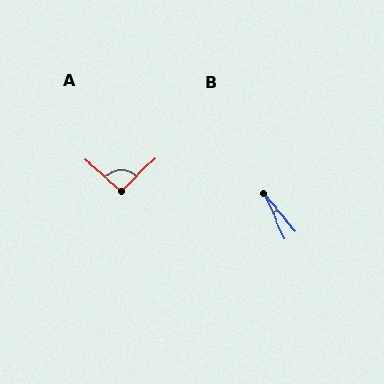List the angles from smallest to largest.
B (16°), A (95°).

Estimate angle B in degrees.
Approximately 16 degrees.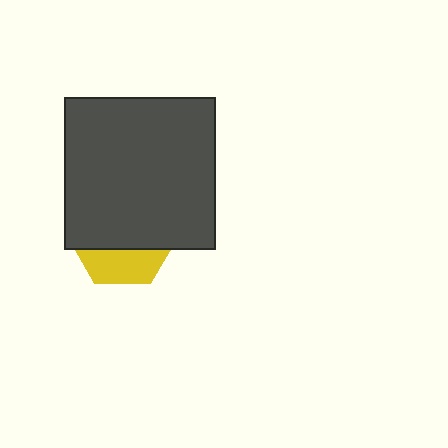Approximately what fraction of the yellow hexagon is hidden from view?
Roughly 69% of the yellow hexagon is hidden behind the dark gray square.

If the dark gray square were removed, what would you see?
You would see the complete yellow hexagon.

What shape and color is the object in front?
The object in front is a dark gray square.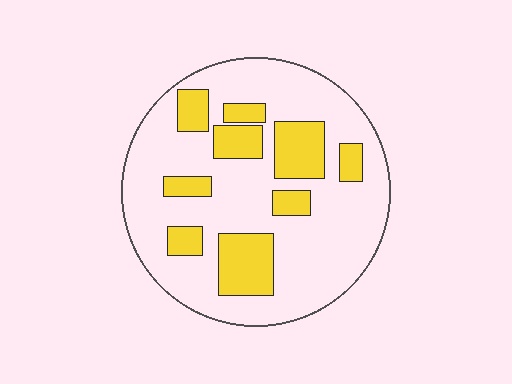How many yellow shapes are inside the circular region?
9.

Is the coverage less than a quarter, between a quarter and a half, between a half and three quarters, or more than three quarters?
Between a quarter and a half.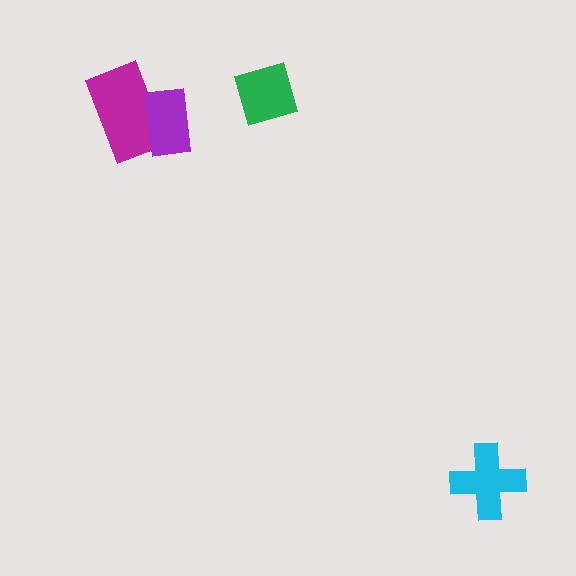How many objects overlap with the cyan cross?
0 objects overlap with the cyan cross.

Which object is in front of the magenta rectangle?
The purple rectangle is in front of the magenta rectangle.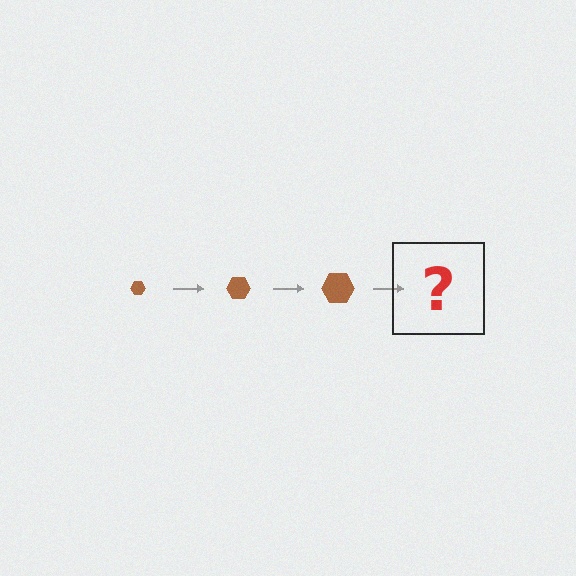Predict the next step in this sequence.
The next step is a brown hexagon, larger than the previous one.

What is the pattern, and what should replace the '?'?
The pattern is that the hexagon gets progressively larger each step. The '?' should be a brown hexagon, larger than the previous one.